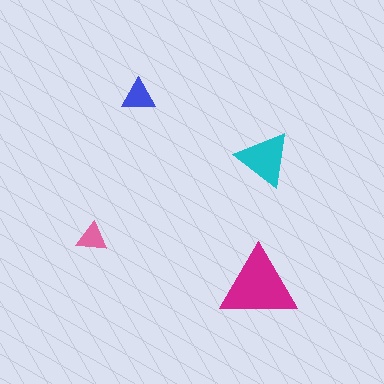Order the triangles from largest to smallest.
the magenta one, the cyan one, the blue one, the pink one.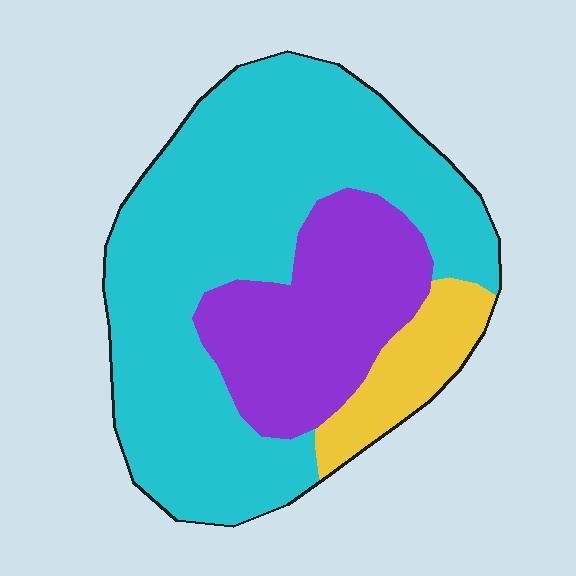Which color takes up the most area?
Cyan, at roughly 65%.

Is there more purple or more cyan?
Cyan.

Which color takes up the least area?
Yellow, at roughly 10%.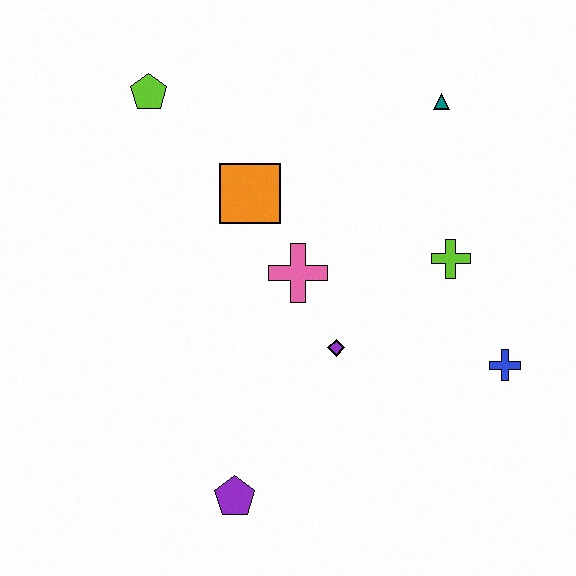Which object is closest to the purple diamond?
The pink cross is closest to the purple diamond.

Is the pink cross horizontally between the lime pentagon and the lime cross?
Yes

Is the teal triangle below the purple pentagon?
No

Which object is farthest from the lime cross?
The lime pentagon is farthest from the lime cross.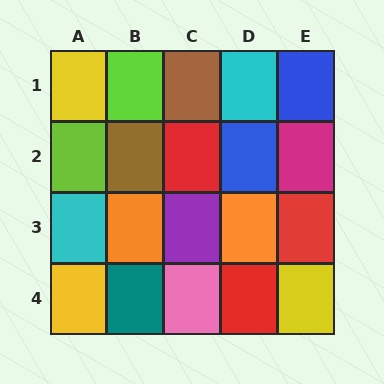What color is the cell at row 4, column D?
Red.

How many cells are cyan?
2 cells are cyan.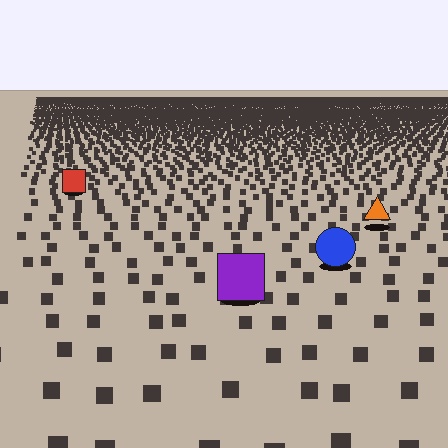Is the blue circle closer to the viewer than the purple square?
No. The purple square is closer — you can tell from the texture gradient: the ground texture is coarser near it.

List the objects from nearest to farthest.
From nearest to farthest: the purple square, the blue circle, the orange triangle, the red square.